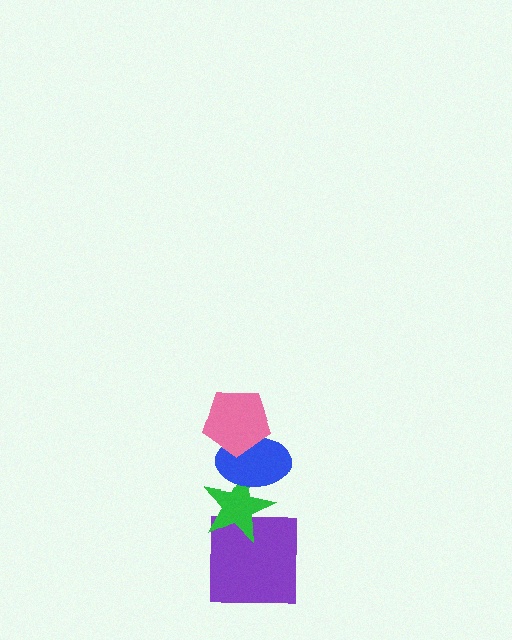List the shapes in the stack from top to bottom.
From top to bottom: the pink pentagon, the blue ellipse, the green star, the purple square.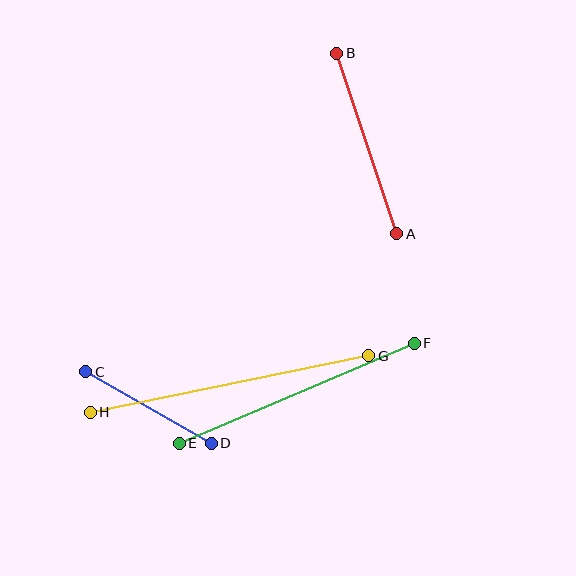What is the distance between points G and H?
The distance is approximately 284 pixels.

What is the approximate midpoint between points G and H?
The midpoint is at approximately (229, 384) pixels.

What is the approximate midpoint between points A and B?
The midpoint is at approximately (367, 144) pixels.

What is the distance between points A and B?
The distance is approximately 190 pixels.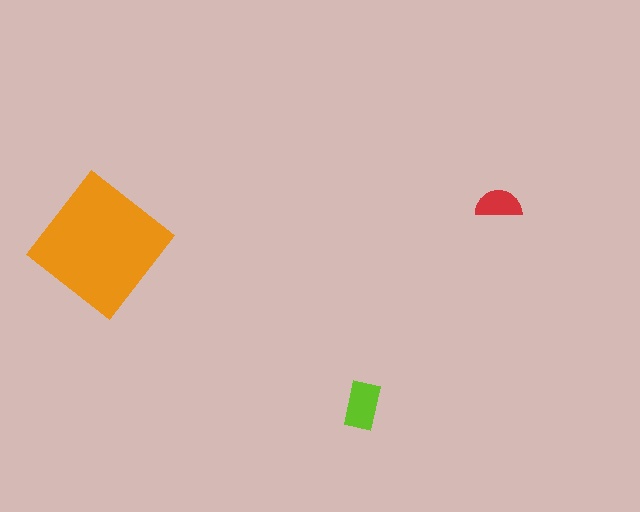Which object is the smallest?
The red semicircle.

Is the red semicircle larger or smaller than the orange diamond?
Smaller.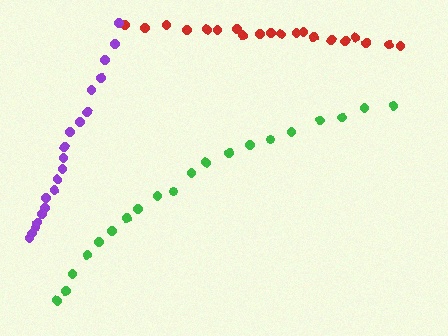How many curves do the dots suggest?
There are 3 distinct paths.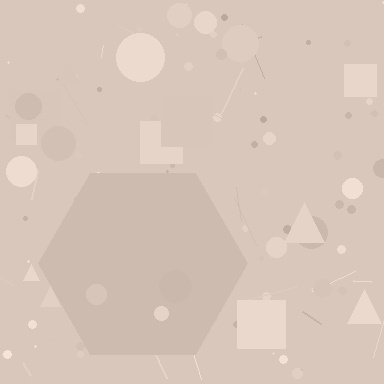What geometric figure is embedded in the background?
A hexagon is embedded in the background.